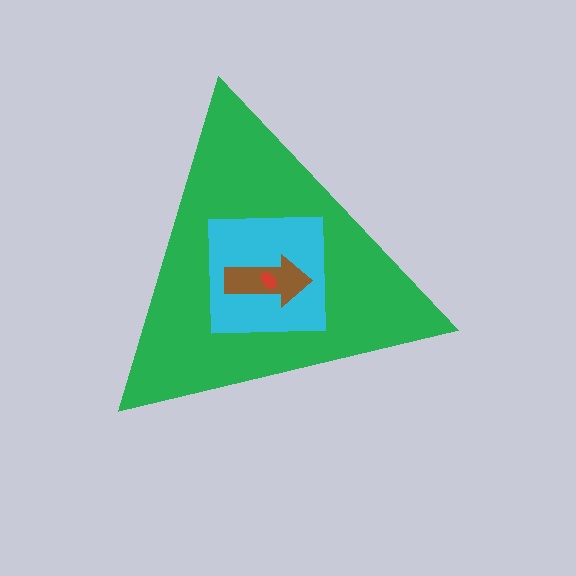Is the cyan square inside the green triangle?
Yes.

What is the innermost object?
The red ellipse.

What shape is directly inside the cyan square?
The brown arrow.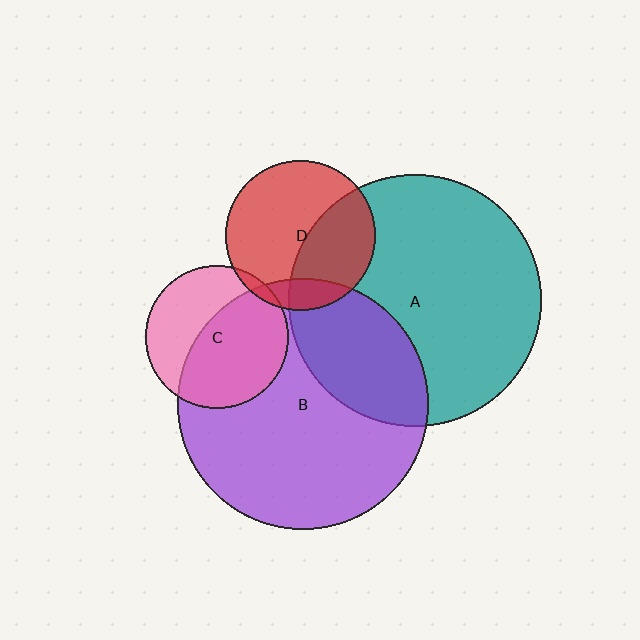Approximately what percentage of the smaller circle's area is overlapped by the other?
Approximately 30%.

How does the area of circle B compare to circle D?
Approximately 2.8 times.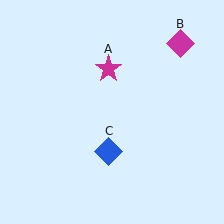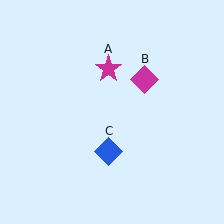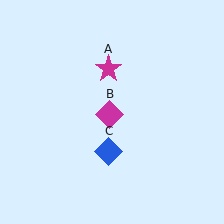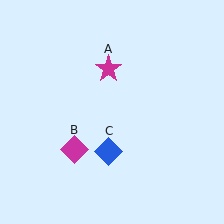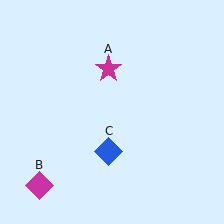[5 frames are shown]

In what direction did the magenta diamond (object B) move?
The magenta diamond (object B) moved down and to the left.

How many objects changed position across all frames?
1 object changed position: magenta diamond (object B).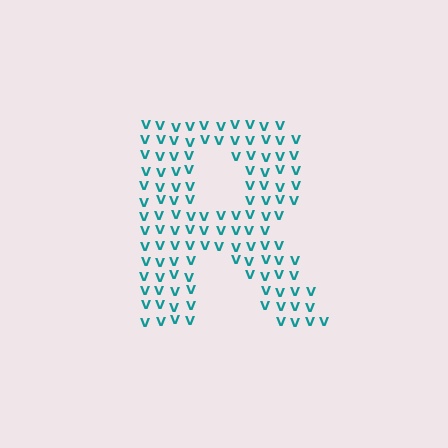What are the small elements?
The small elements are letter V's.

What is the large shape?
The large shape is the letter R.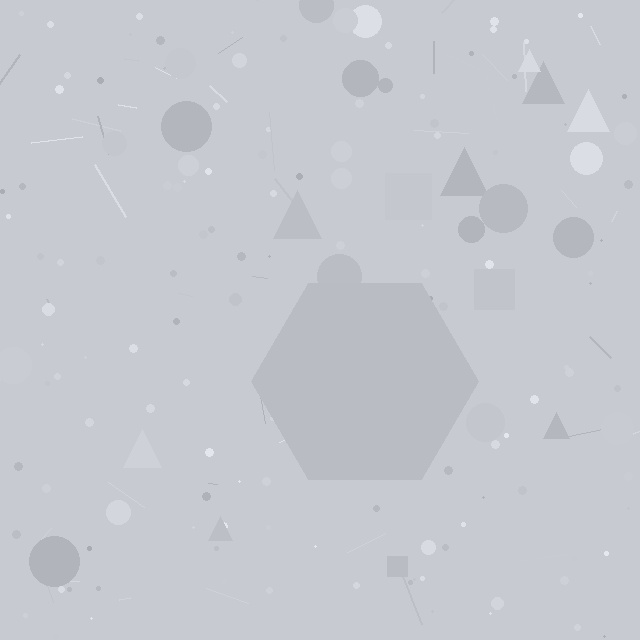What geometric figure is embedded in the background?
A hexagon is embedded in the background.